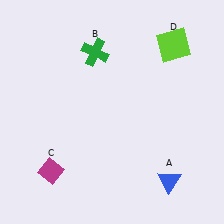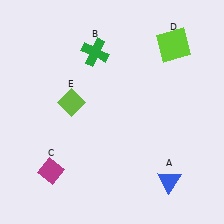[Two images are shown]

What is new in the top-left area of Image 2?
A lime diamond (E) was added in the top-left area of Image 2.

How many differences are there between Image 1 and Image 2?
There is 1 difference between the two images.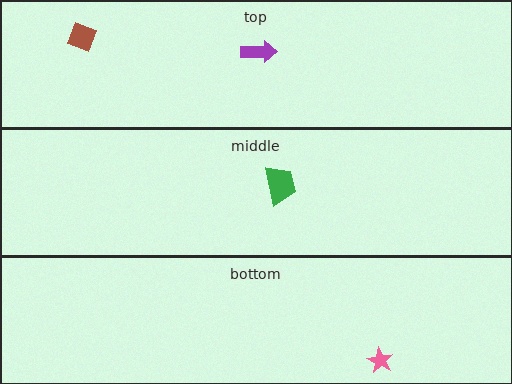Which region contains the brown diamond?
The top region.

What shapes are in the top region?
The brown diamond, the purple arrow.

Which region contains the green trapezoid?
The middle region.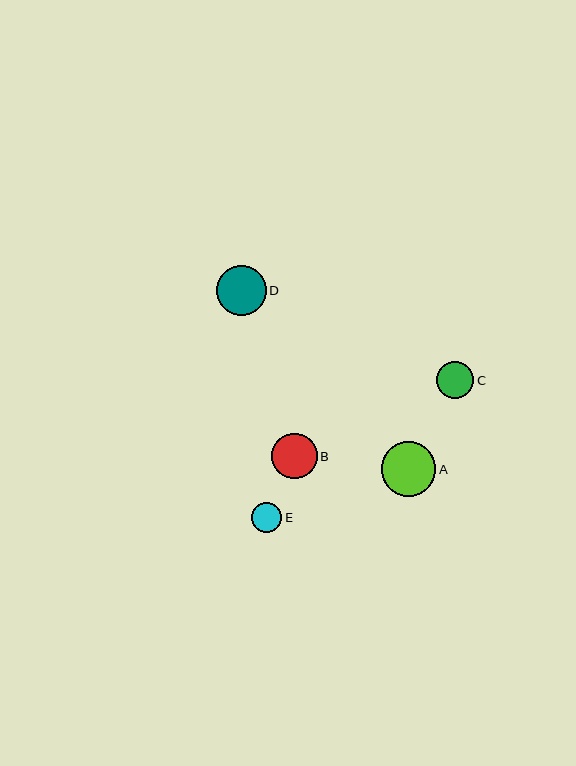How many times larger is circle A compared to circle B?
Circle A is approximately 1.2 times the size of circle B.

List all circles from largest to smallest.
From largest to smallest: A, D, B, C, E.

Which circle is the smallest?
Circle E is the smallest with a size of approximately 30 pixels.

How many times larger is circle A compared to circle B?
Circle A is approximately 1.2 times the size of circle B.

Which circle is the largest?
Circle A is the largest with a size of approximately 55 pixels.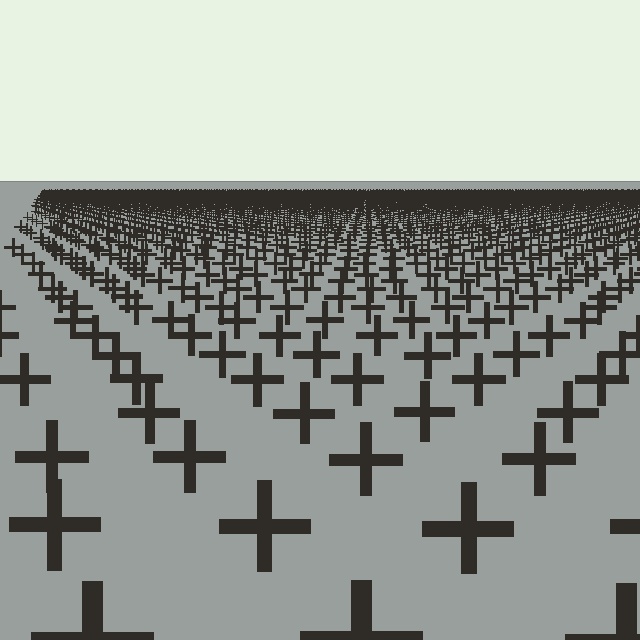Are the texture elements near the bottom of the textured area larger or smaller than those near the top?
Larger. Near the bottom, elements are closer to the viewer and appear at a bigger on-screen size.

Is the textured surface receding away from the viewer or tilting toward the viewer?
The surface is receding away from the viewer. Texture elements get smaller and denser toward the top.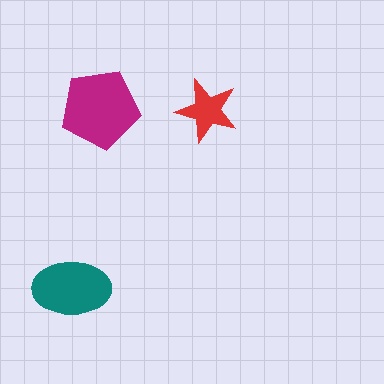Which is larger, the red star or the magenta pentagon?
The magenta pentagon.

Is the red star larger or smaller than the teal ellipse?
Smaller.